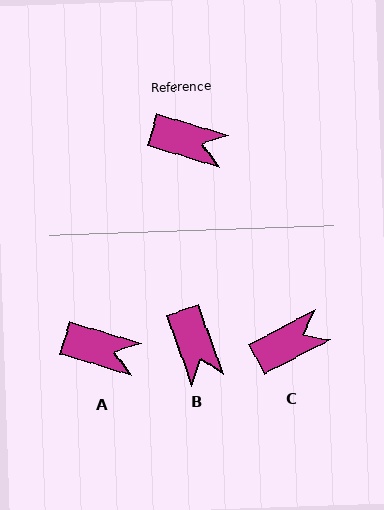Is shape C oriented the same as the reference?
No, it is off by about 44 degrees.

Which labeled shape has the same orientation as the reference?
A.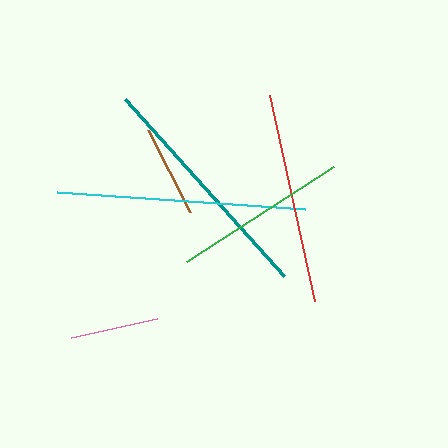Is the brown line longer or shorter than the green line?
The green line is longer than the brown line.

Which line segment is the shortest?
The pink line is the shortest at approximately 88 pixels.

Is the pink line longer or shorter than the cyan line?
The cyan line is longer than the pink line.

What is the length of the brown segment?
The brown segment is approximately 93 pixels long.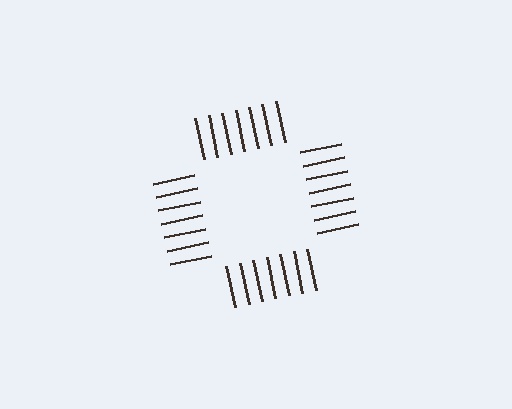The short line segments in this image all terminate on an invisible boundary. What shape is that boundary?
An illusory square — the line segments terminate on its edges but no continuous stroke is drawn.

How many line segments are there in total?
28 — 7 along each of the 4 edges.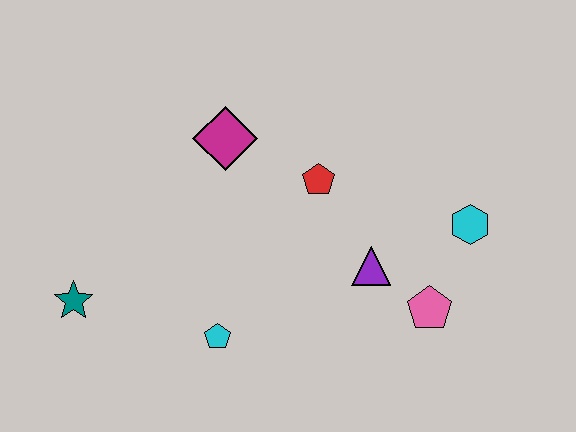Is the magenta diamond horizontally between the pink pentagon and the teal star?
Yes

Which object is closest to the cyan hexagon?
The pink pentagon is closest to the cyan hexagon.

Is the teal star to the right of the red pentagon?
No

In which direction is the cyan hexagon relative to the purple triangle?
The cyan hexagon is to the right of the purple triangle.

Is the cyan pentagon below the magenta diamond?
Yes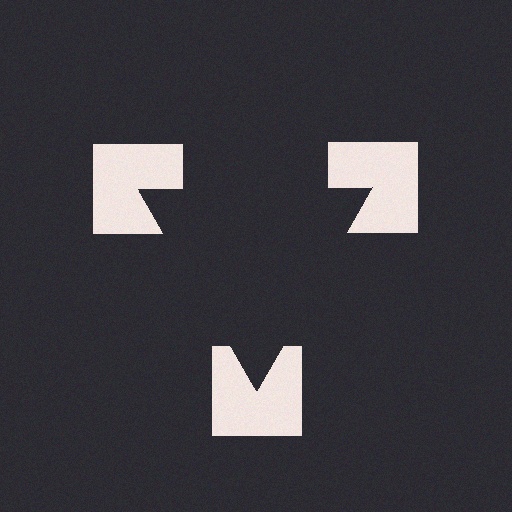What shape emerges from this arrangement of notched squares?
An illusory triangle — its edges are inferred from the aligned wedge cuts in the notched squares, not physically drawn.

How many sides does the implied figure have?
3 sides.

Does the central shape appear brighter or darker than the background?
It typically appears slightly darker than the background, even though no actual brightness change is drawn.